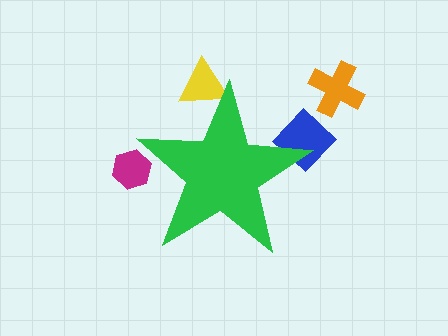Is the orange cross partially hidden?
No, the orange cross is fully visible.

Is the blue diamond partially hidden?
Yes, the blue diamond is partially hidden behind the green star.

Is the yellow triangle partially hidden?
Yes, the yellow triangle is partially hidden behind the green star.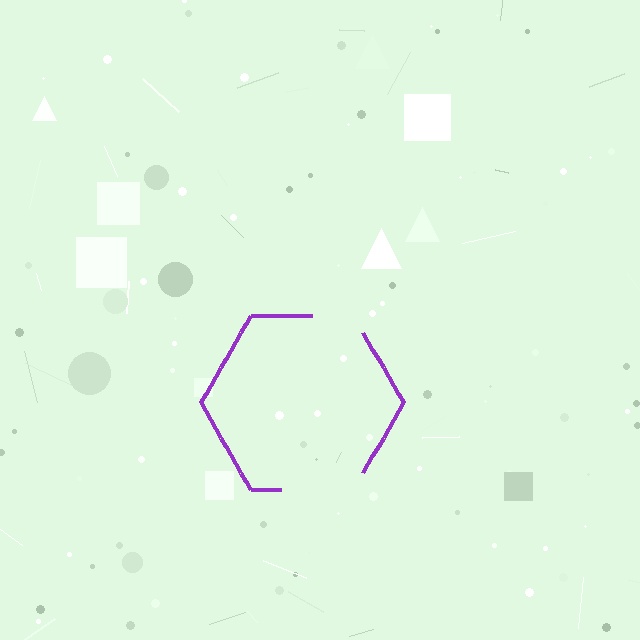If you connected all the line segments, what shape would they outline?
They would outline a hexagon.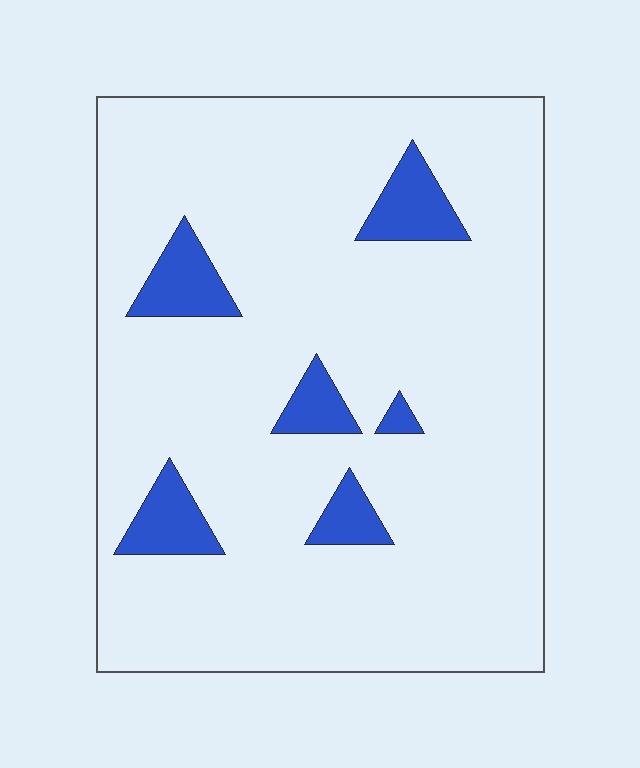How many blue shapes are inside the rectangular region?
6.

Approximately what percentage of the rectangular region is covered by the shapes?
Approximately 10%.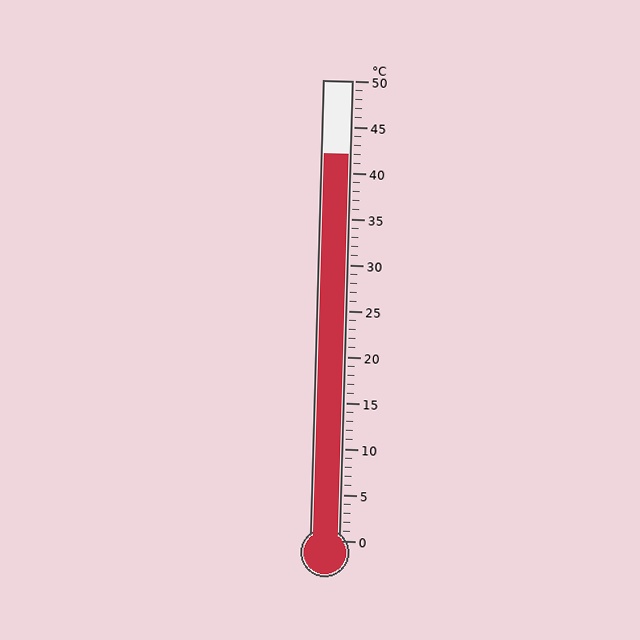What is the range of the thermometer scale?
The thermometer scale ranges from 0°C to 50°C.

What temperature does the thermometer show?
The thermometer shows approximately 42°C.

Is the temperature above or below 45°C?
The temperature is below 45°C.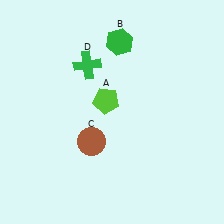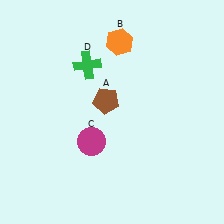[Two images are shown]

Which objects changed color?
A changed from lime to brown. B changed from green to orange. C changed from brown to magenta.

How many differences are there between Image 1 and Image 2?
There are 3 differences between the two images.